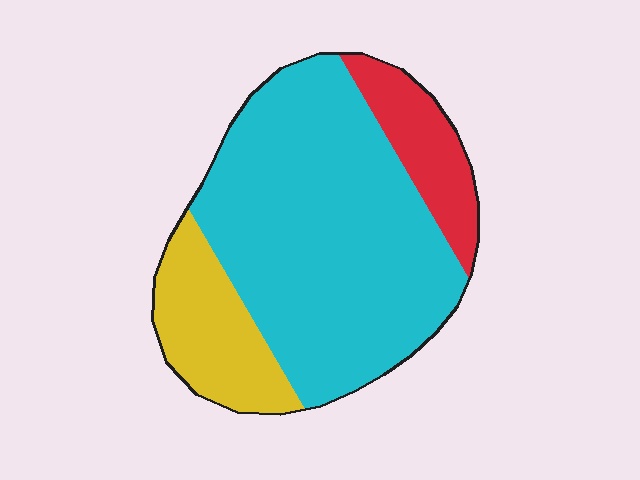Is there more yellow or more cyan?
Cyan.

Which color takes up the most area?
Cyan, at roughly 70%.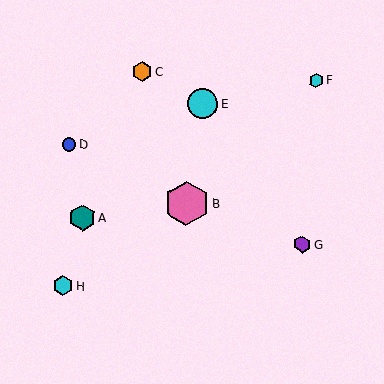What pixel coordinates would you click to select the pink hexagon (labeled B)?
Click at (187, 203) to select the pink hexagon B.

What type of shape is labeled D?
Shape D is a blue circle.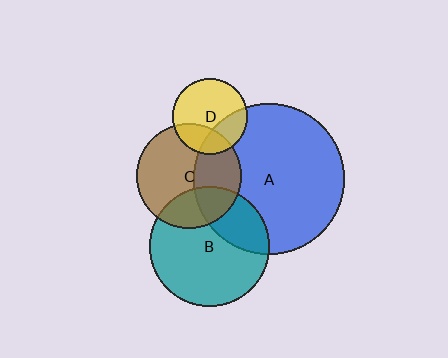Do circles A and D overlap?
Yes.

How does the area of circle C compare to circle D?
Approximately 1.9 times.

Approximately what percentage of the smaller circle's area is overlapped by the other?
Approximately 30%.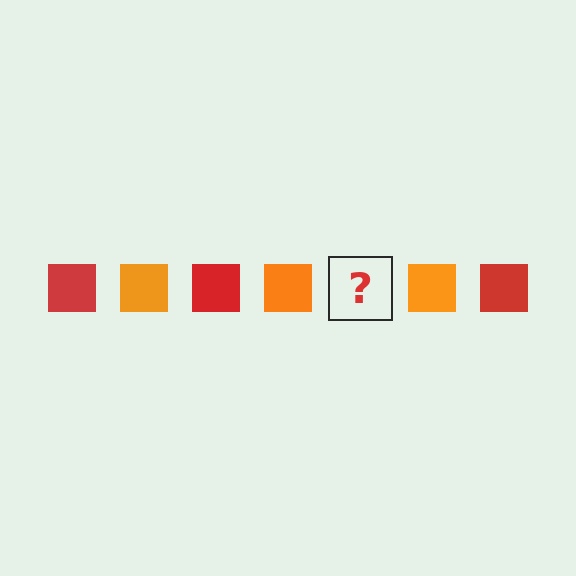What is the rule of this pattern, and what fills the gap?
The rule is that the pattern cycles through red, orange squares. The gap should be filled with a red square.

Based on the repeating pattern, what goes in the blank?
The blank should be a red square.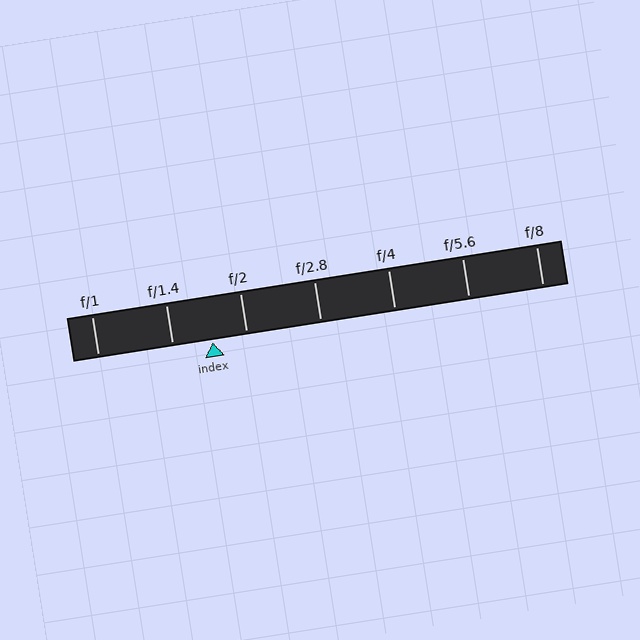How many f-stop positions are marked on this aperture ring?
There are 7 f-stop positions marked.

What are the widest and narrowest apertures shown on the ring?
The widest aperture shown is f/1 and the narrowest is f/8.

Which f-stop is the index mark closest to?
The index mark is closest to f/2.